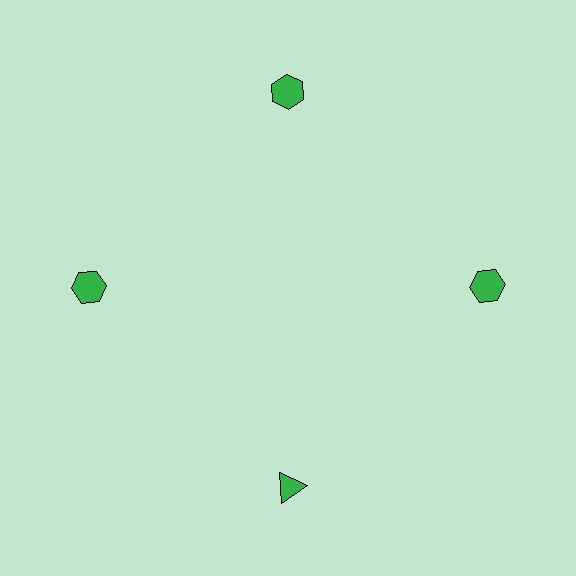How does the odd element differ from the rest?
It has a different shape: triangle instead of hexagon.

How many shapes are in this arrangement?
There are 4 shapes arranged in a ring pattern.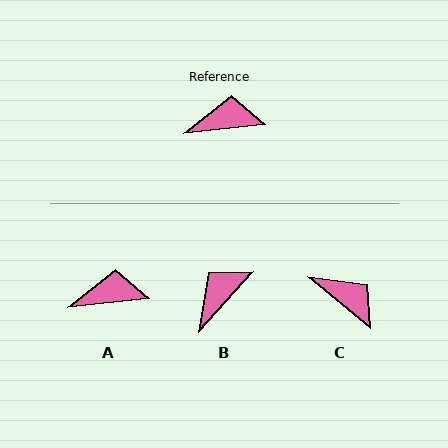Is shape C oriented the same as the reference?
No, it is off by about 46 degrees.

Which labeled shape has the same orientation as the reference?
A.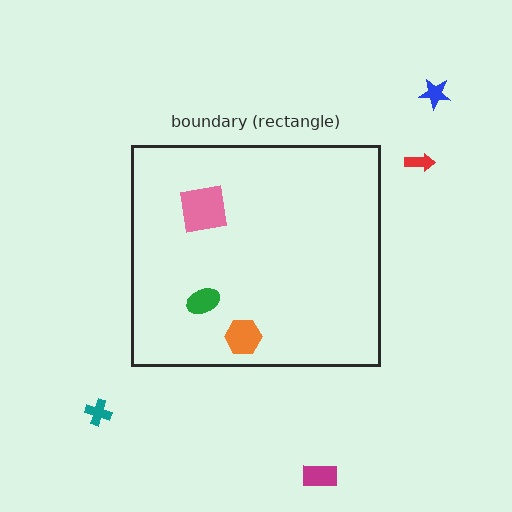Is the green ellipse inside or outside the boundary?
Inside.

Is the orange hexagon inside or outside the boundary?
Inside.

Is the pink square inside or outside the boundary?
Inside.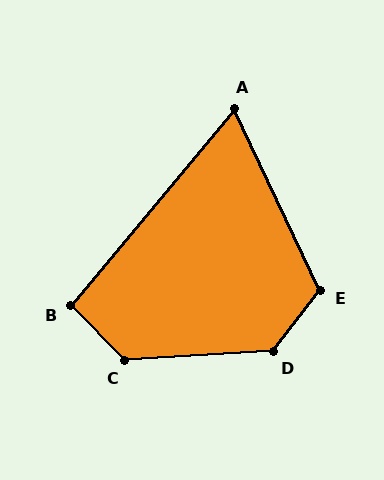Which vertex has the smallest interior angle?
A, at approximately 65 degrees.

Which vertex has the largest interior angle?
D, at approximately 131 degrees.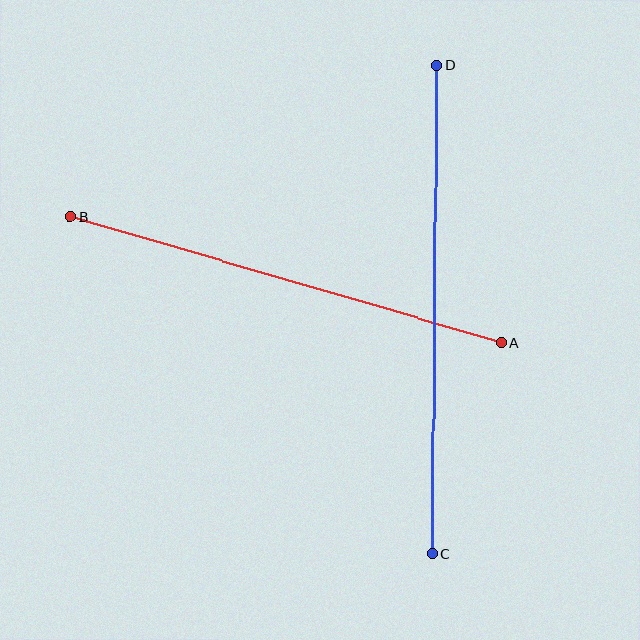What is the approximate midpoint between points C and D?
The midpoint is at approximately (434, 309) pixels.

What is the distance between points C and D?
The distance is approximately 488 pixels.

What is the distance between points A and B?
The distance is approximately 450 pixels.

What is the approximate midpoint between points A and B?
The midpoint is at approximately (286, 280) pixels.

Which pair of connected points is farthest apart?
Points C and D are farthest apart.